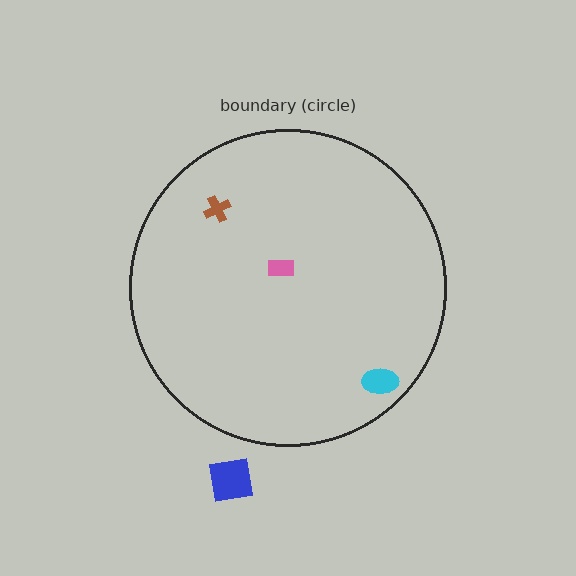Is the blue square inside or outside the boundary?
Outside.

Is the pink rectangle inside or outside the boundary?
Inside.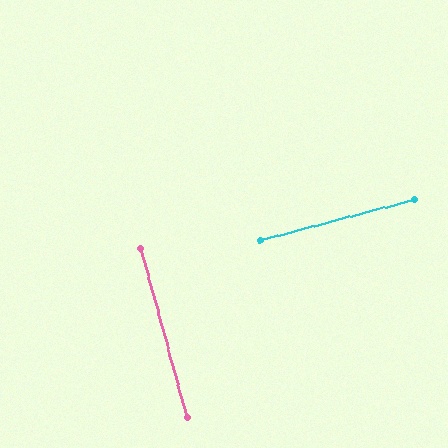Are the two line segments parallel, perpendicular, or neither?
Perpendicular — they meet at approximately 90°.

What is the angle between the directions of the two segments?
Approximately 90 degrees.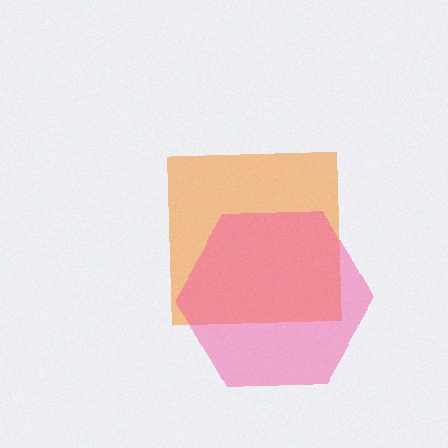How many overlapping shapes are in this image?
There are 2 overlapping shapes in the image.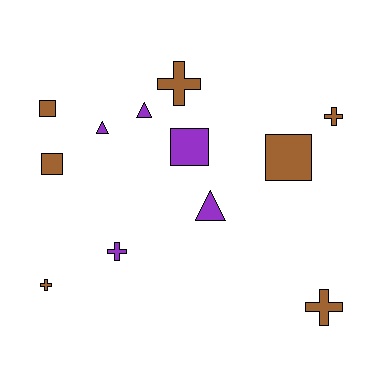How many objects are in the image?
There are 12 objects.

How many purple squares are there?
There is 1 purple square.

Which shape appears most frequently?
Cross, with 5 objects.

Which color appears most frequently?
Brown, with 7 objects.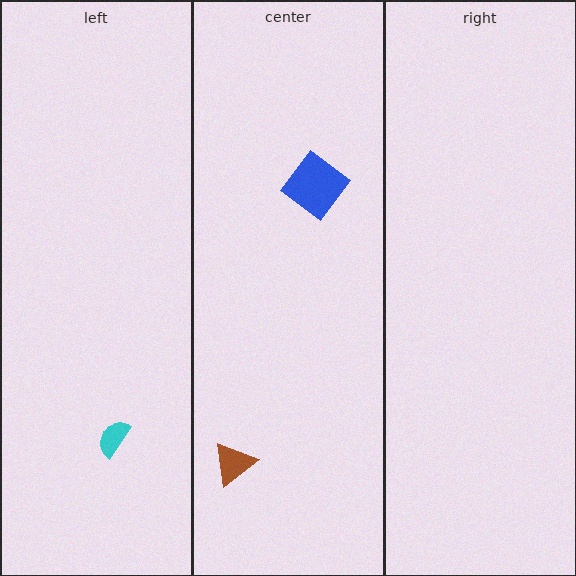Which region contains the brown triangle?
The center region.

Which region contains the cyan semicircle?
The left region.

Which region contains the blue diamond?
The center region.